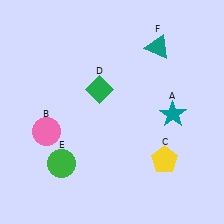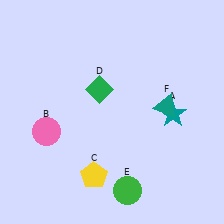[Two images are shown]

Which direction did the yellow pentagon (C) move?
The yellow pentagon (C) moved left.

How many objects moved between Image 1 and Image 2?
3 objects moved between the two images.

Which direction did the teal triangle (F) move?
The teal triangle (F) moved down.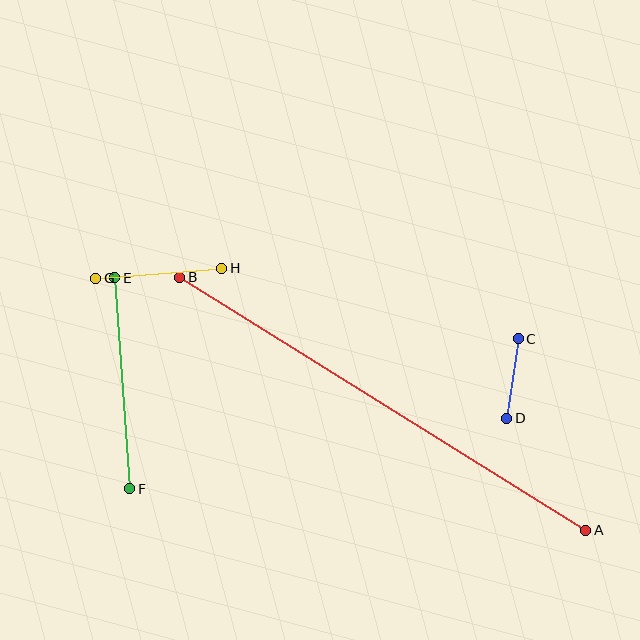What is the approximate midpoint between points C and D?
The midpoint is at approximately (512, 379) pixels.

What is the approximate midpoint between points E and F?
The midpoint is at approximately (122, 383) pixels.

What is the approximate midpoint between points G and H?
The midpoint is at approximately (159, 273) pixels.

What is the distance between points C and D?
The distance is approximately 80 pixels.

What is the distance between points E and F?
The distance is approximately 212 pixels.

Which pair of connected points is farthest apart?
Points A and B are farthest apart.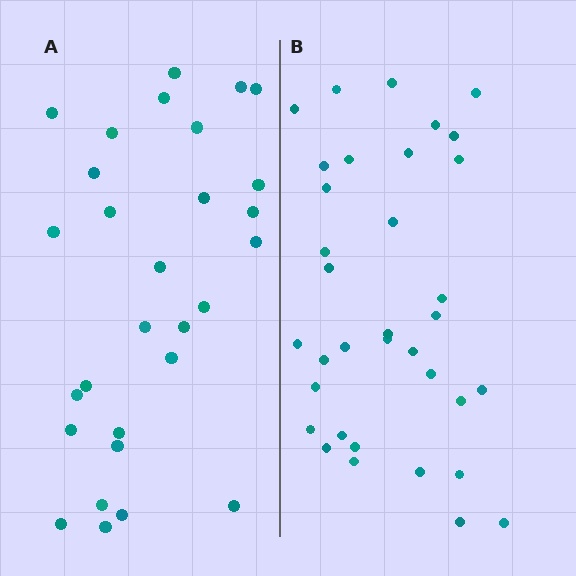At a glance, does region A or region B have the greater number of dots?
Region B (the right region) has more dots.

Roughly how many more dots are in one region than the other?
Region B has about 6 more dots than region A.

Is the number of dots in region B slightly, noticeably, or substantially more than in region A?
Region B has only slightly more — the two regions are fairly close. The ratio is roughly 1.2 to 1.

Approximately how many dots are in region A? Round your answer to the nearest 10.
About 30 dots. (The exact count is 29, which rounds to 30.)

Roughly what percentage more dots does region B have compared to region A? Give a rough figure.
About 20% more.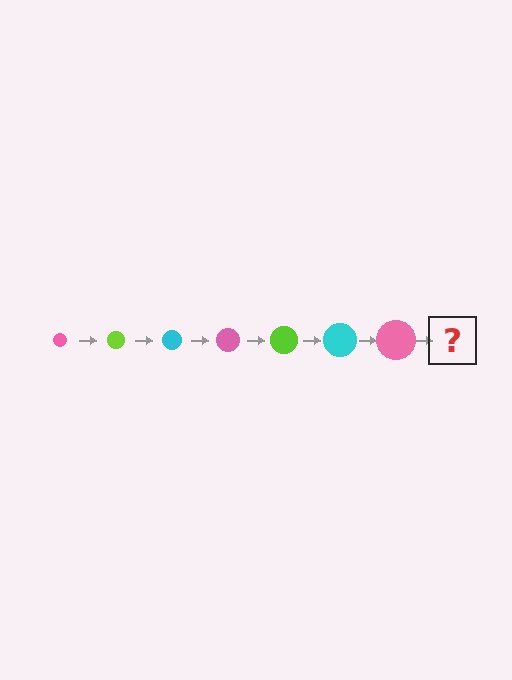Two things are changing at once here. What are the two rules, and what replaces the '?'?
The two rules are that the circle grows larger each step and the color cycles through pink, lime, and cyan. The '?' should be a lime circle, larger than the previous one.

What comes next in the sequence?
The next element should be a lime circle, larger than the previous one.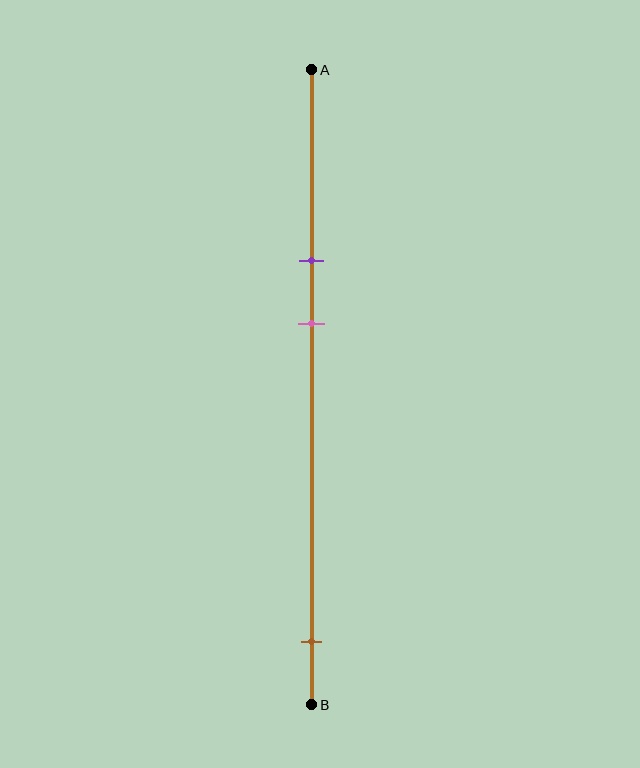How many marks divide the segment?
There are 3 marks dividing the segment.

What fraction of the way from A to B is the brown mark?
The brown mark is approximately 90% (0.9) of the way from A to B.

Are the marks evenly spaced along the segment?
No, the marks are not evenly spaced.